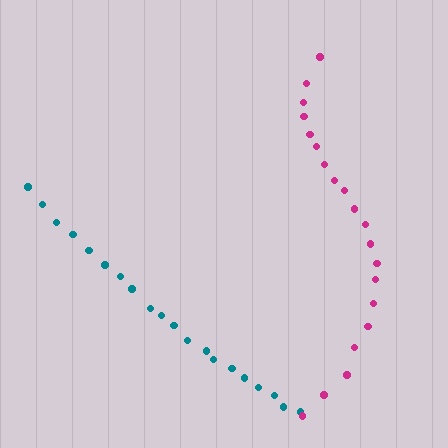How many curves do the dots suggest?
There are 2 distinct paths.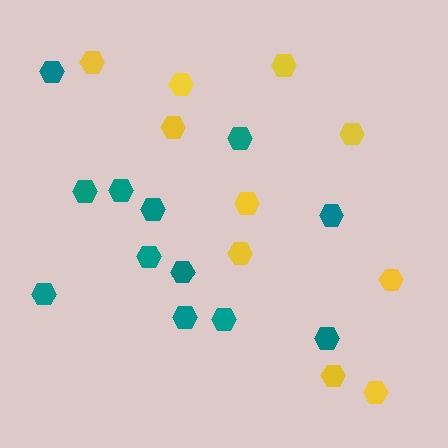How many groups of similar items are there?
There are 2 groups: one group of yellow hexagons (10) and one group of teal hexagons (12).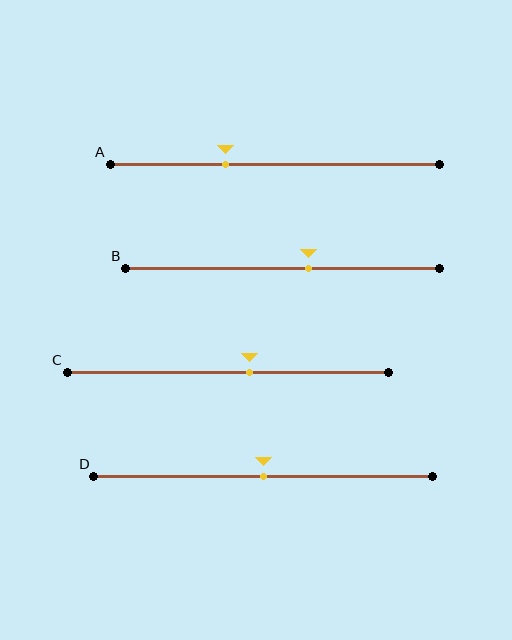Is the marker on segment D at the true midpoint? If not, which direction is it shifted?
Yes, the marker on segment D is at the true midpoint.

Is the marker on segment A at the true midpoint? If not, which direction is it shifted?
No, the marker on segment A is shifted to the left by about 15% of the segment length.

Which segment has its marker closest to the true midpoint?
Segment D has its marker closest to the true midpoint.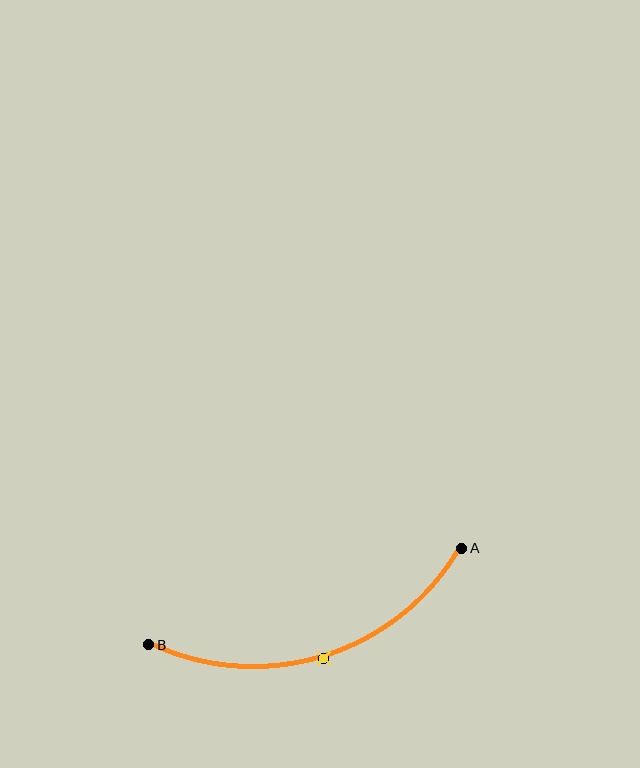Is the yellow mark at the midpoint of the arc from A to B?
Yes. The yellow mark lies on the arc at equal arc-length from both A and B — it is the arc midpoint.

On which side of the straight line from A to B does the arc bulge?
The arc bulges below the straight line connecting A and B.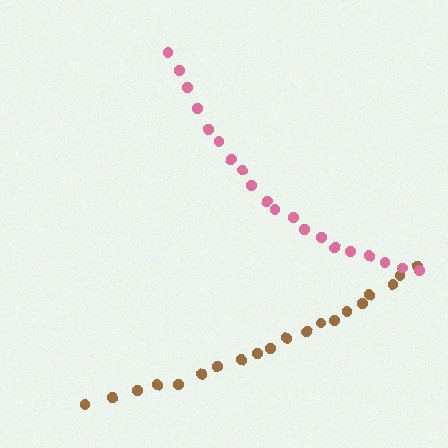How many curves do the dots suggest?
There are 2 distinct paths.